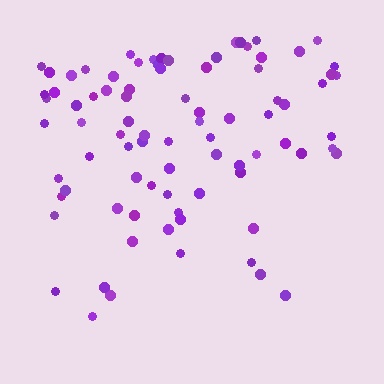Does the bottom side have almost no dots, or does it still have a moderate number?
Still a moderate number, just noticeably fewer than the top.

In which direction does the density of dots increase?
From bottom to top, with the top side densest.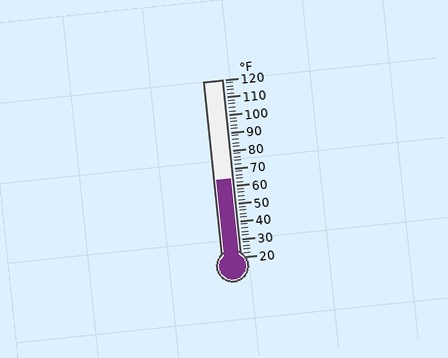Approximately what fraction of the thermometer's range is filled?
The thermometer is filled to approximately 45% of its range.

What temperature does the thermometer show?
The thermometer shows approximately 64°F.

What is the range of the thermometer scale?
The thermometer scale ranges from 20°F to 120°F.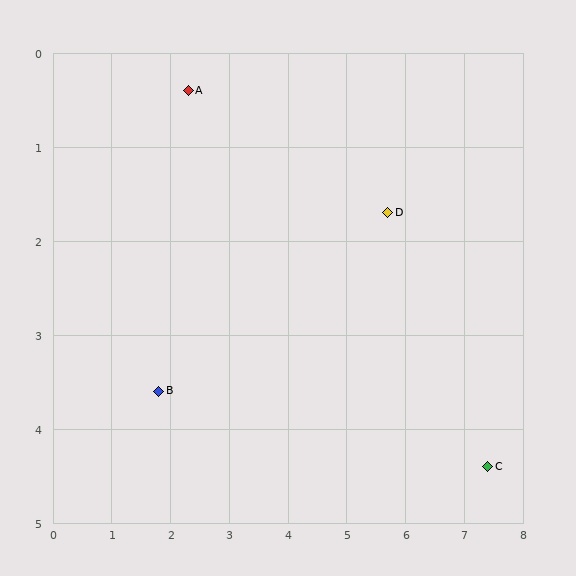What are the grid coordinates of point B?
Point B is at approximately (1.8, 3.6).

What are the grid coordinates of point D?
Point D is at approximately (5.7, 1.7).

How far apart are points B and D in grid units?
Points B and D are about 4.3 grid units apart.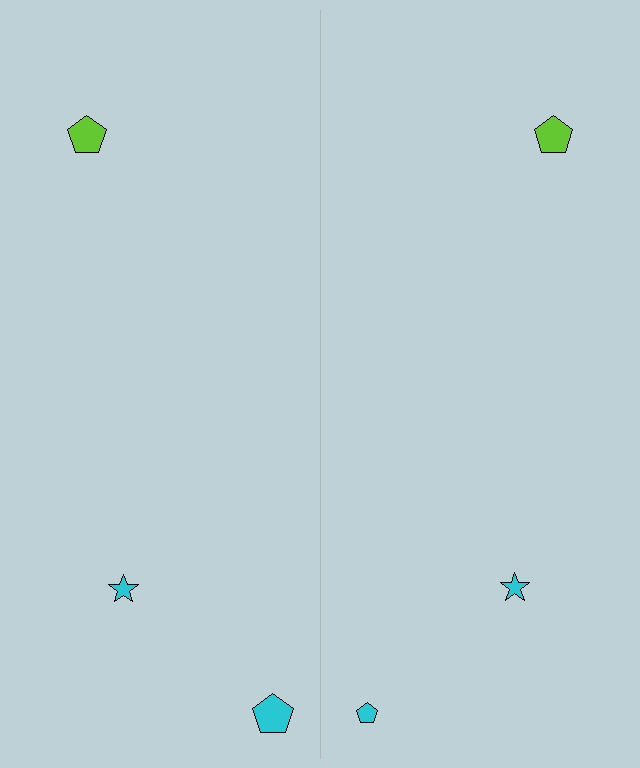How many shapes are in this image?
There are 6 shapes in this image.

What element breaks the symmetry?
The cyan pentagon on the right side has a different size than its mirror counterpart.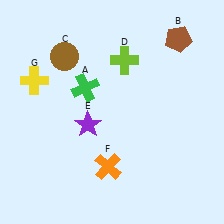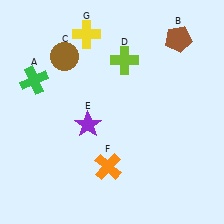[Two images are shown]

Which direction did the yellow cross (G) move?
The yellow cross (G) moved right.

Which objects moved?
The objects that moved are: the green cross (A), the yellow cross (G).